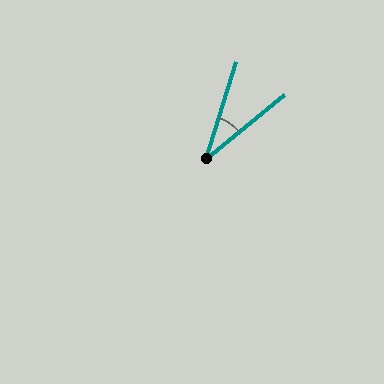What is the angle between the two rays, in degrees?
Approximately 33 degrees.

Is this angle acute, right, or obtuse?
It is acute.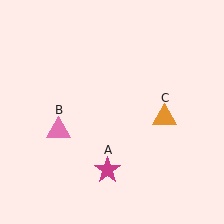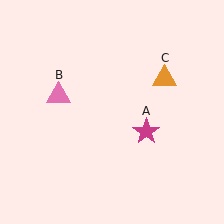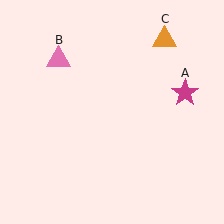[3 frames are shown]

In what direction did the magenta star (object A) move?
The magenta star (object A) moved up and to the right.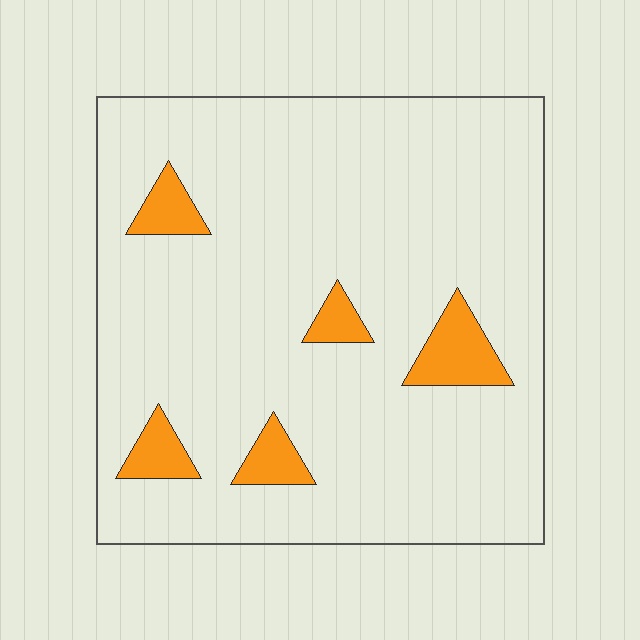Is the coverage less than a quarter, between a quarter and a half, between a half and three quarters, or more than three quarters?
Less than a quarter.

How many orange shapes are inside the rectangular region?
5.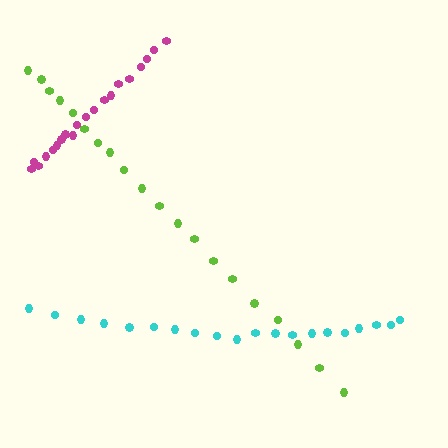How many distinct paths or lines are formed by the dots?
There are 3 distinct paths.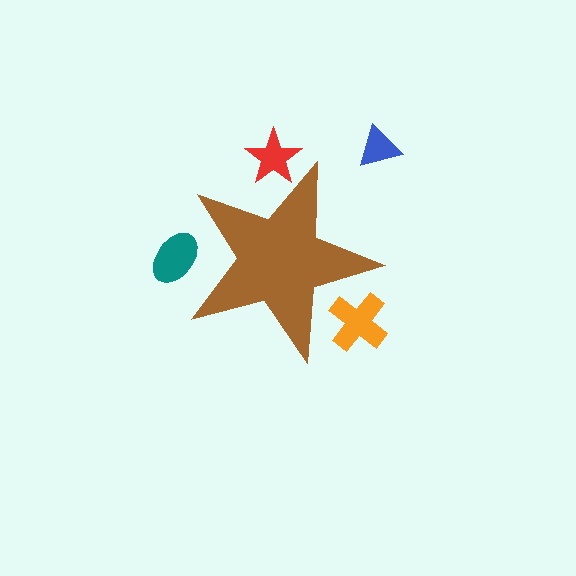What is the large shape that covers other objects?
A brown star.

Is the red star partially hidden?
Yes, the red star is partially hidden behind the brown star.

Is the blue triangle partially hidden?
No, the blue triangle is fully visible.